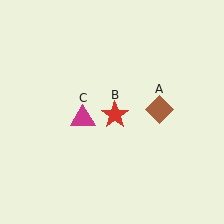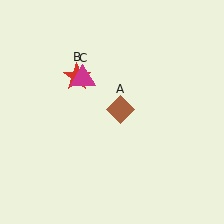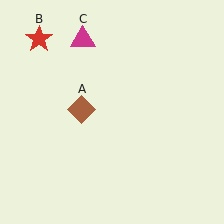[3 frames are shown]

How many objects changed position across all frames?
3 objects changed position: brown diamond (object A), red star (object B), magenta triangle (object C).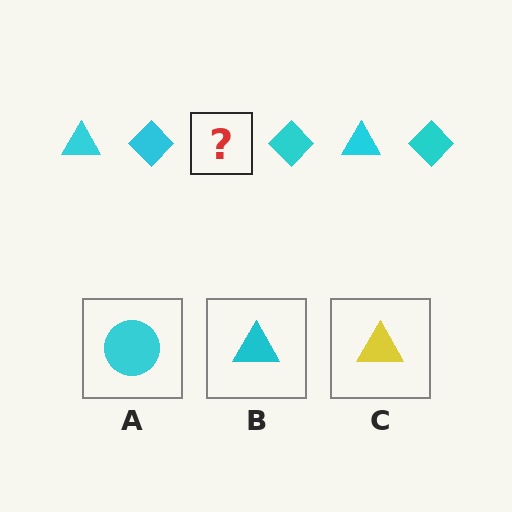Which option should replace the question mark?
Option B.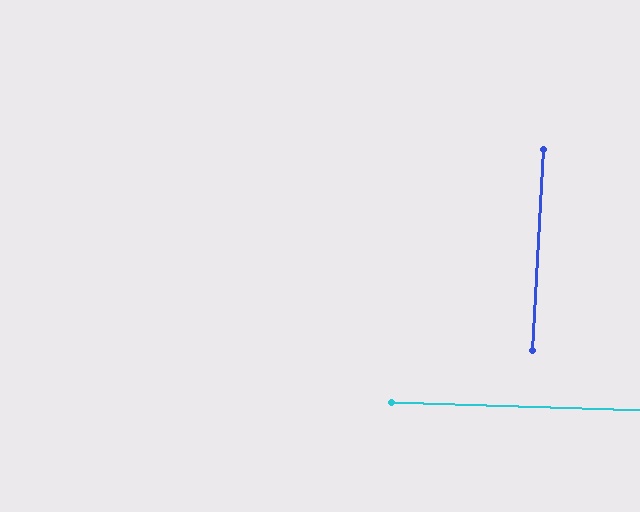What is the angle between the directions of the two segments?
Approximately 89 degrees.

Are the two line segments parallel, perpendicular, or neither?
Perpendicular — they meet at approximately 89°.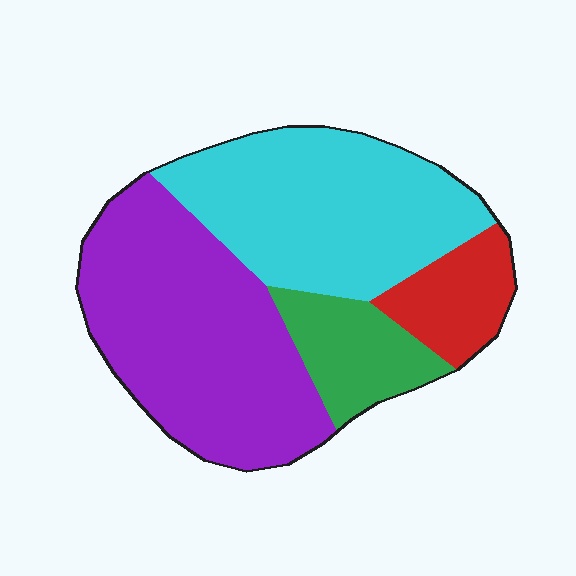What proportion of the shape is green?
Green covers about 10% of the shape.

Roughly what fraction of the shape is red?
Red covers around 10% of the shape.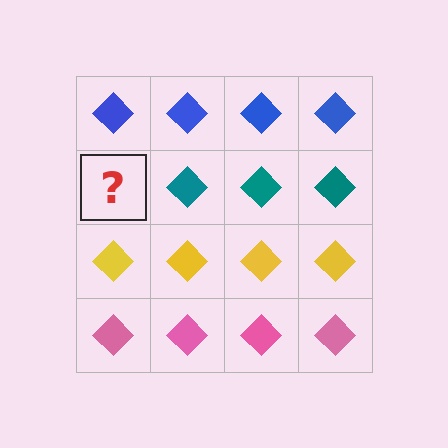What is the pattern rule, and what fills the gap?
The rule is that each row has a consistent color. The gap should be filled with a teal diamond.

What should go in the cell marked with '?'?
The missing cell should contain a teal diamond.